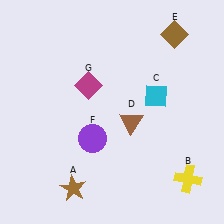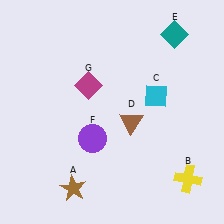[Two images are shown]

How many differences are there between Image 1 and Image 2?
There is 1 difference between the two images.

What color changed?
The diamond (E) changed from brown in Image 1 to teal in Image 2.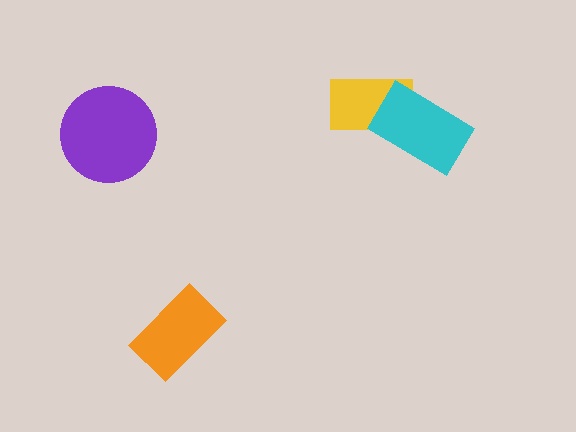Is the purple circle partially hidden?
No, no other shape covers it.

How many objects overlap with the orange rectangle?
0 objects overlap with the orange rectangle.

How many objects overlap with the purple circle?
0 objects overlap with the purple circle.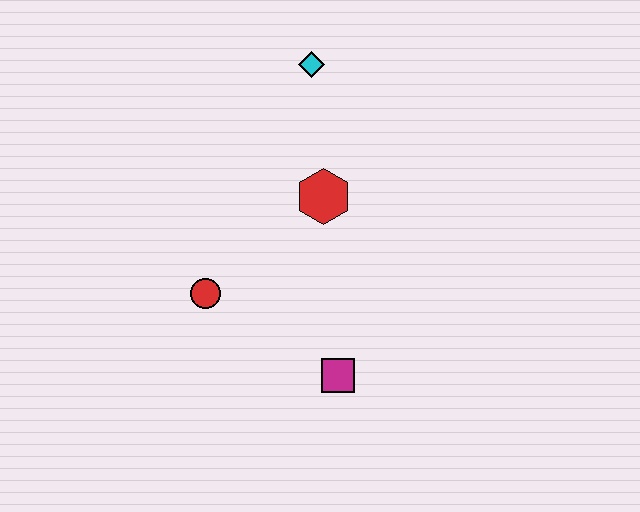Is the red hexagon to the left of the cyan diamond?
No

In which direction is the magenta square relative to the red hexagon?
The magenta square is below the red hexagon.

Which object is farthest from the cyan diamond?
The magenta square is farthest from the cyan diamond.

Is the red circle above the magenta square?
Yes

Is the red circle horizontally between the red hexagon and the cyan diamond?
No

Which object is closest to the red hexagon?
The cyan diamond is closest to the red hexagon.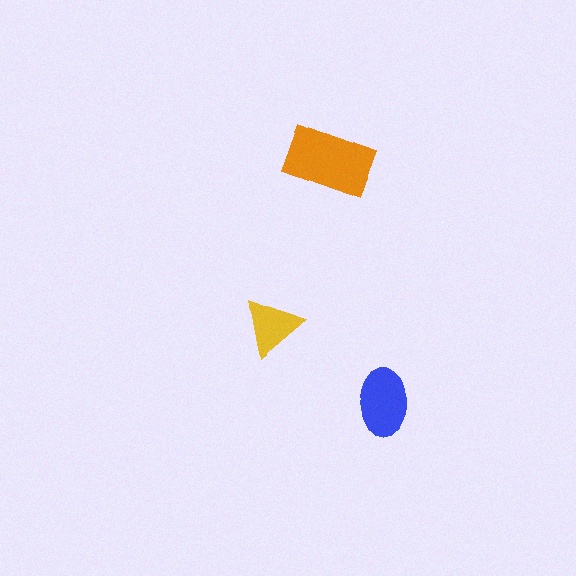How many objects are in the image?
There are 3 objects in the image.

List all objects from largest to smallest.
The orange rectangle, the blue ellipse, the yellow triangle.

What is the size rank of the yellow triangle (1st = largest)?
3rd.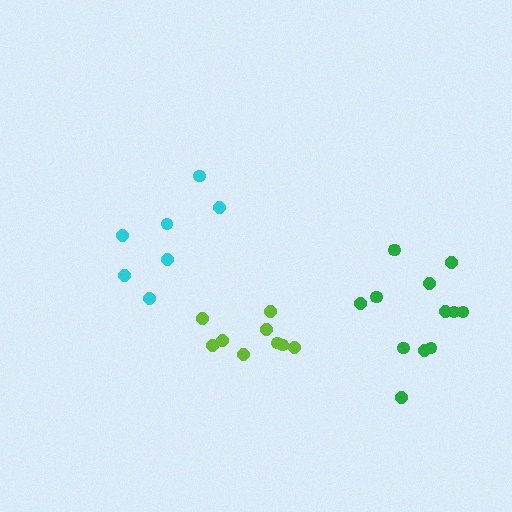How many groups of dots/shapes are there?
There are 3 groups.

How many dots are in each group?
Group 1: 7 dots, Group 2: 9 dots, Group 3: 12 dots (28 total).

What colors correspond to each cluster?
The clusters are colored: cyan, lime, green.